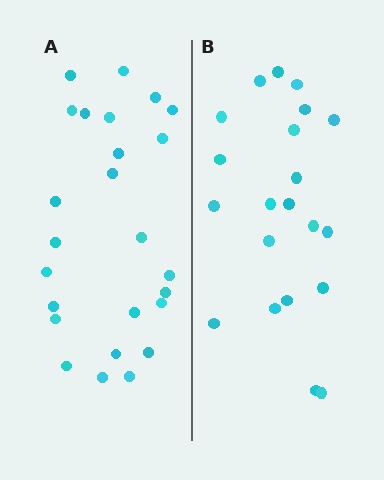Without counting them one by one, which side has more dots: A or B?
Region A (the left region) has more dots.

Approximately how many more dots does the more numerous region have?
Region A has about 4 more dots than region B.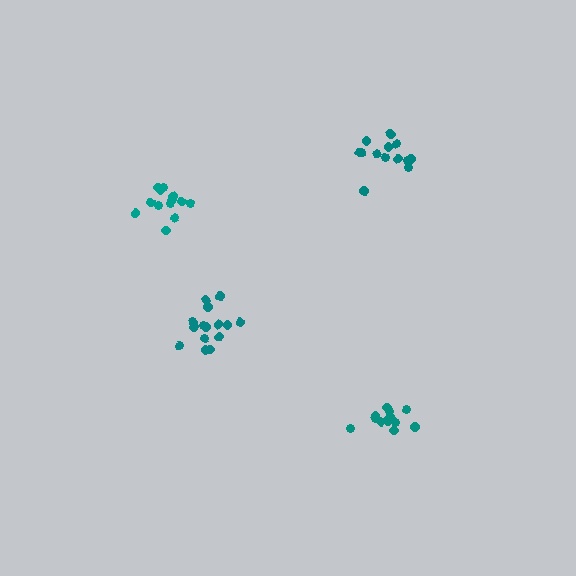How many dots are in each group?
Group 1: 16 dots, Group 2: 13 dots, Group 3: 12 dots, Group 4: 13 dots (54 total).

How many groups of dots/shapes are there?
There are 4 groups.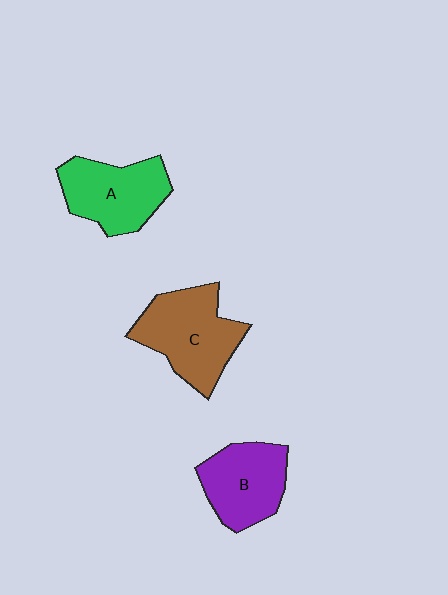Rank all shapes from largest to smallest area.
From largest to smallest: C (brown), A (green), B (purple).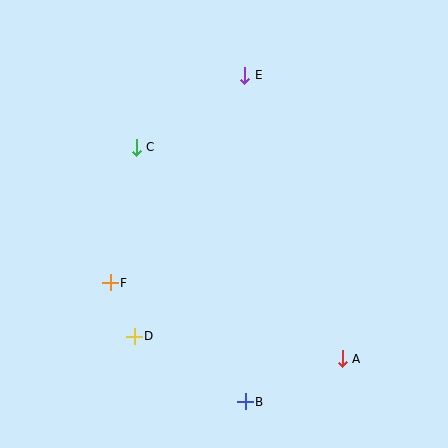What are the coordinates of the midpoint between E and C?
The midpoint between E and C is at (191, 111).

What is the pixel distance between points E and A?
The distance between E and A is 300 pixels.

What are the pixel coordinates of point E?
Point E is at (245, 75).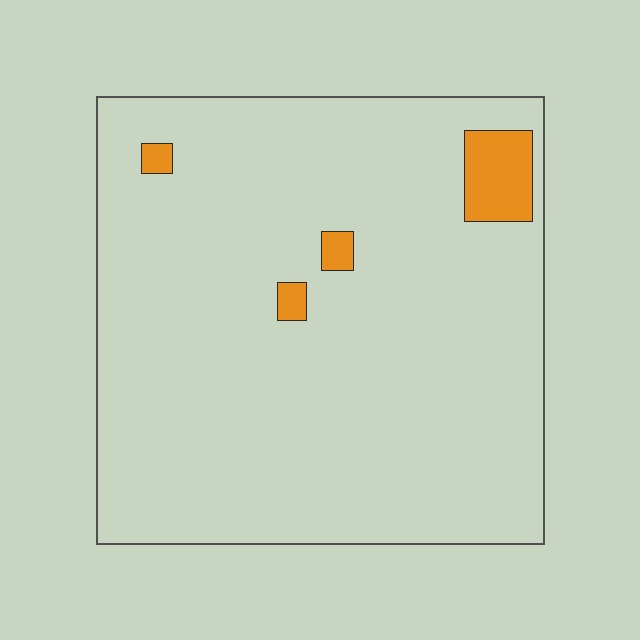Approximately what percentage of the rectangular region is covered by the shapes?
Approximately 5%.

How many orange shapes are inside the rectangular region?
4.